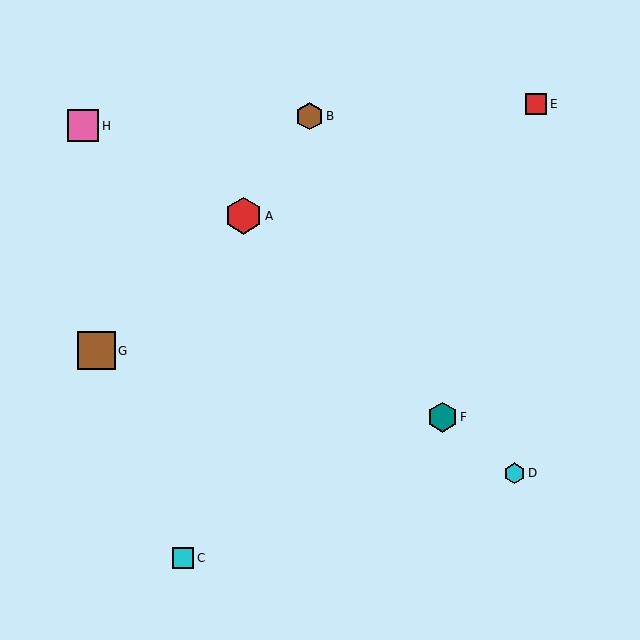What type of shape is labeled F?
Shape F is a teal hexagon.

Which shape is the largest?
The brown square (labeled G) is the largest.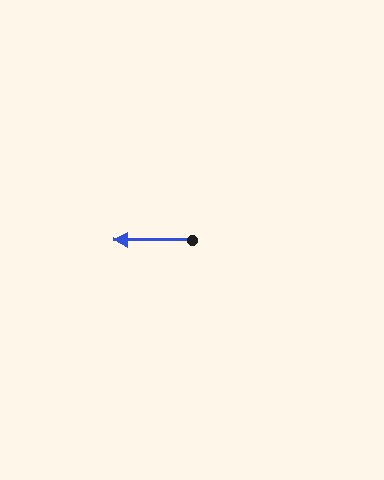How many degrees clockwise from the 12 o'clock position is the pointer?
Approximately 270 degrees.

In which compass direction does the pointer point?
West.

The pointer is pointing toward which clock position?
Roughly 9 o'clock.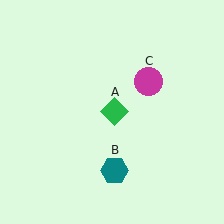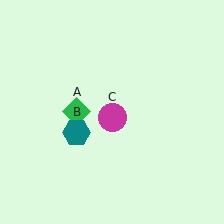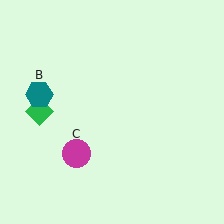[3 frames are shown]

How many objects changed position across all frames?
3 objects changed position: green diamond (object A), teal hexagon (object B), magenta circle (object C).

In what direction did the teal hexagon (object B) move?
The teal hexagon (object B) moved up and to the left.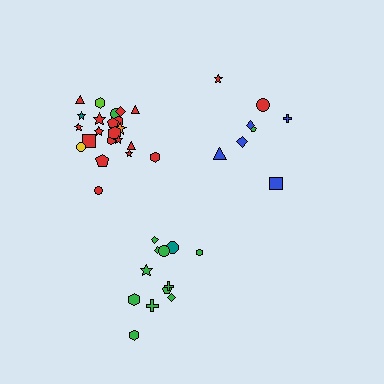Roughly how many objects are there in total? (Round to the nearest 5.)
Roughly 40 objects in total.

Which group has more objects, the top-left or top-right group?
The top-left group.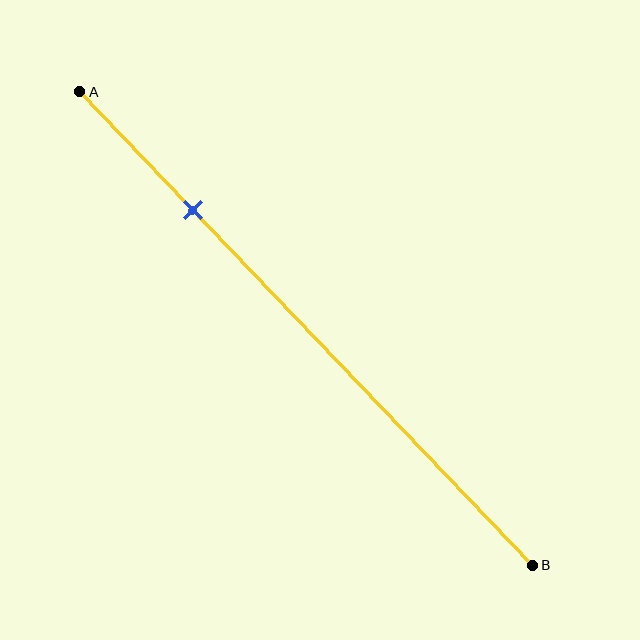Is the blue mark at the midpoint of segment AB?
No, the mark is at about 25% from A, not at the 50% midpoint.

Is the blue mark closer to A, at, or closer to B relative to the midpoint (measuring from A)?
The blue mark is closer to point A than the midpoint of segment AB.